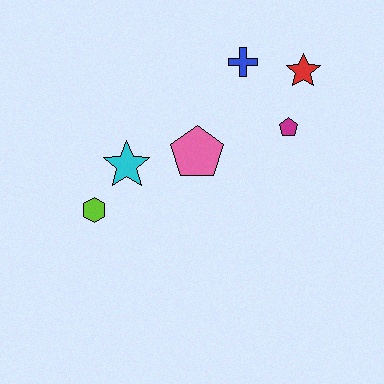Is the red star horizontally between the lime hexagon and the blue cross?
No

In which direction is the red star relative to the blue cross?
The red star is to the right of the blue cross.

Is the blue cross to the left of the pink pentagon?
No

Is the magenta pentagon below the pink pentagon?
No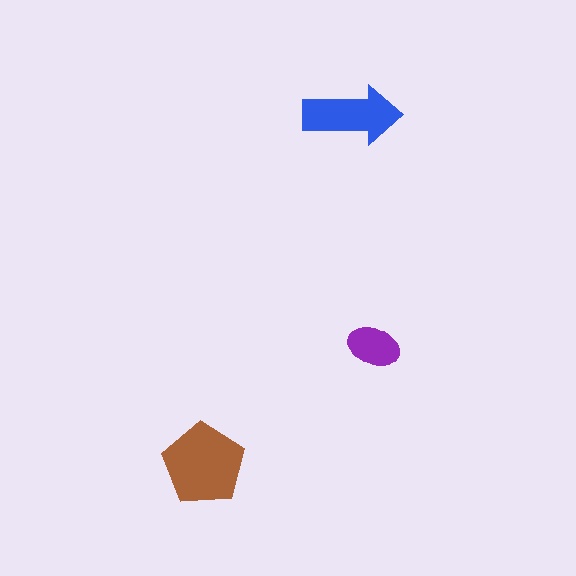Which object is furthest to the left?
The brown pentagon is leftmost.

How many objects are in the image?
There are 3 objects in the image.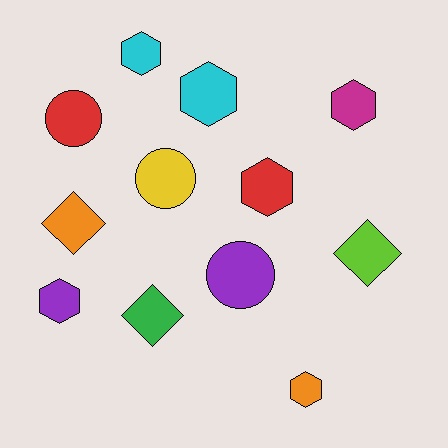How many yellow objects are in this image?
There is 1 yellow object.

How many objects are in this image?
There are 12 objects.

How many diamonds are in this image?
There are 3 diamonds.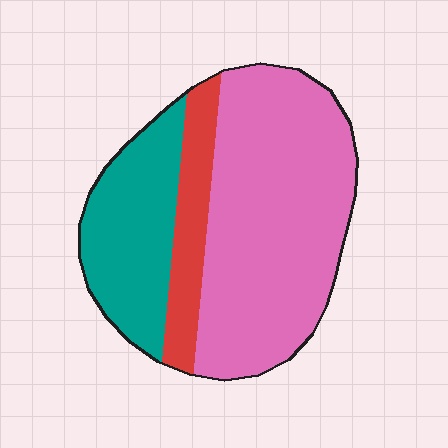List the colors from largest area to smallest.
From largest to smallest: pink, teal, red.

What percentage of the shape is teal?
Teal covers about 25% of the shape.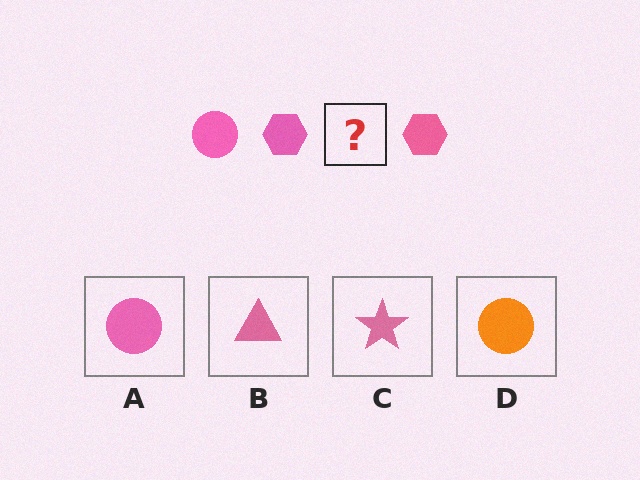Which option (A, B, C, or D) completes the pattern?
A.